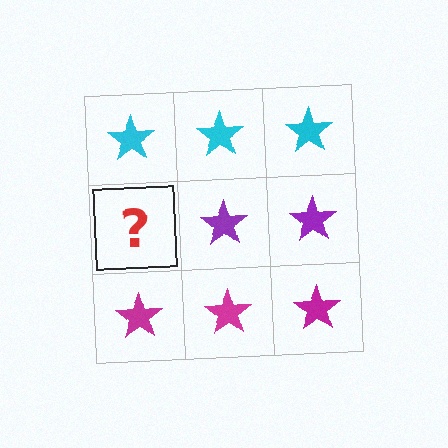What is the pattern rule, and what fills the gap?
The rule is that each row has a consistent color. The gap should be filled with a purple star.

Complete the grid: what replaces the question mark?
The question mark should be replaced with a purple star.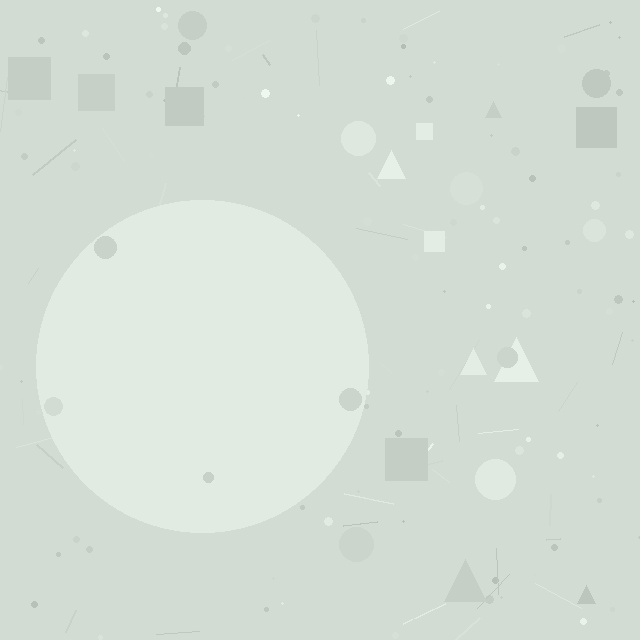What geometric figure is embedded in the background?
A circle is embedded in the background.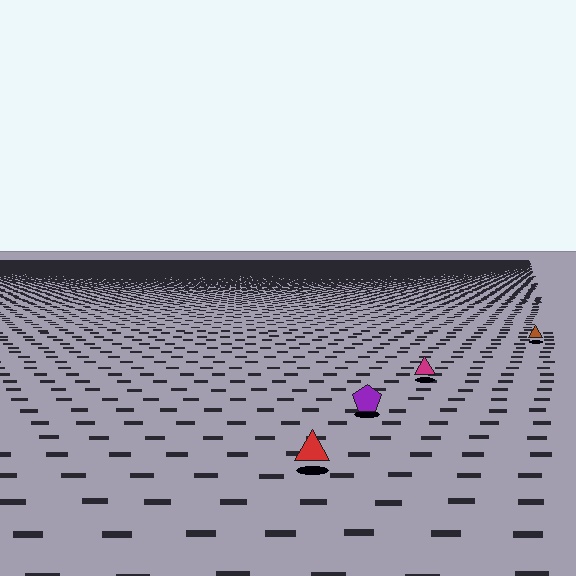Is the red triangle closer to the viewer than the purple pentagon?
Yes. The red triangle is closer — you can tell from the texture gradient: the ground texture is coarser near it.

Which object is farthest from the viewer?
The brown triangle is farthest from the viewer. It appears smaller and the ground texture around it is denser.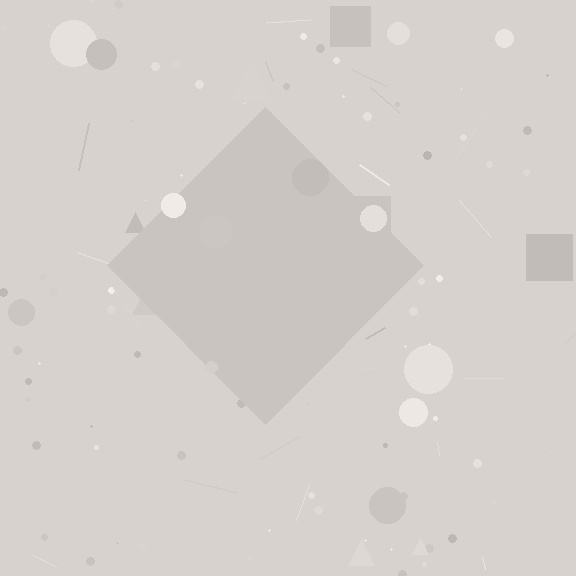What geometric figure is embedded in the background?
A diamond is embedded in the background.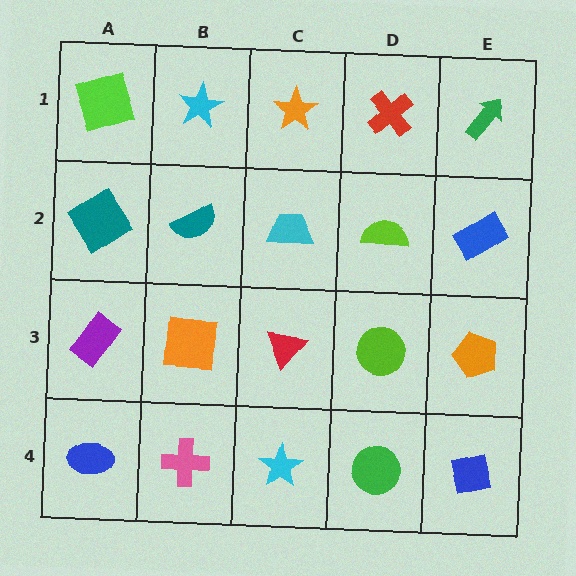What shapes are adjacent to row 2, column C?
An orange star (row 1, column C), a red triangle (row 3, column C), a teal semicircle (row 2, column B), a lime semicircle (row 2, column D).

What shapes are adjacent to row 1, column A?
A teal diamond (row 2, column A), a cyan star (row 1, column B).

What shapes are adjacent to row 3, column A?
A teal diamond (row 2, column A), a blue ellipse (row 4, column A), an orange square (row 3, column B).